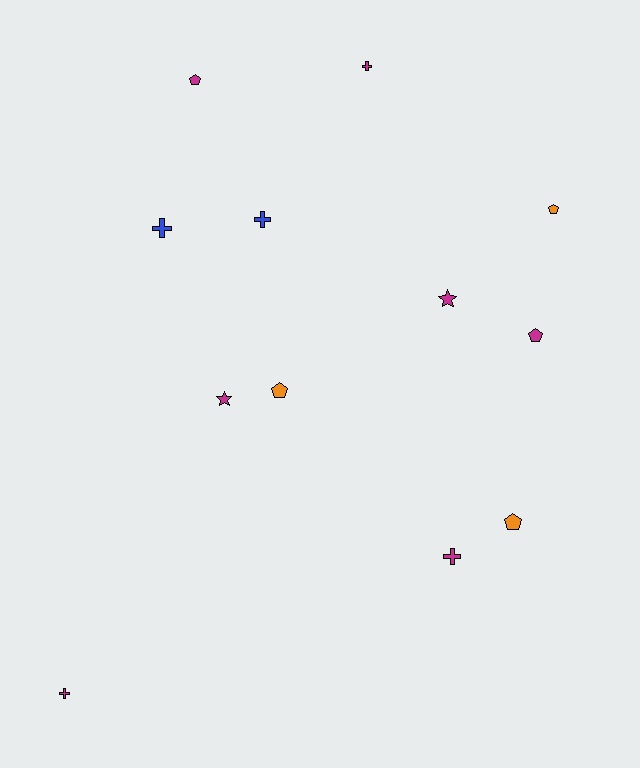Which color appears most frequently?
Magenta, with 7 objects.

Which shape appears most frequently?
Cross, with 5 objects.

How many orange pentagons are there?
There are 3 orange pentagons.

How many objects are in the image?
There are 12 objects.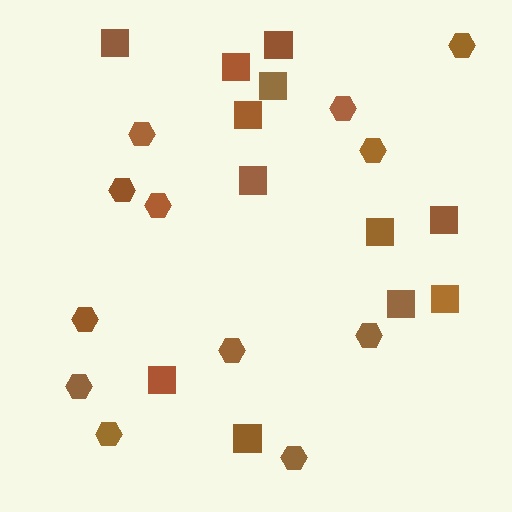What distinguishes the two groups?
There are 2 groups: one group of hexagons (12) and one group of squares (12).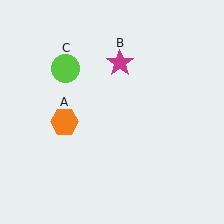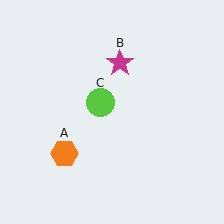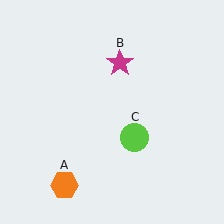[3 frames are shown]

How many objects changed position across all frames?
2 objects changed position: orange hexagon (object A), lime circle (object C).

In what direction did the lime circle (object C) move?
The lime circle (object C) moved down and to the right.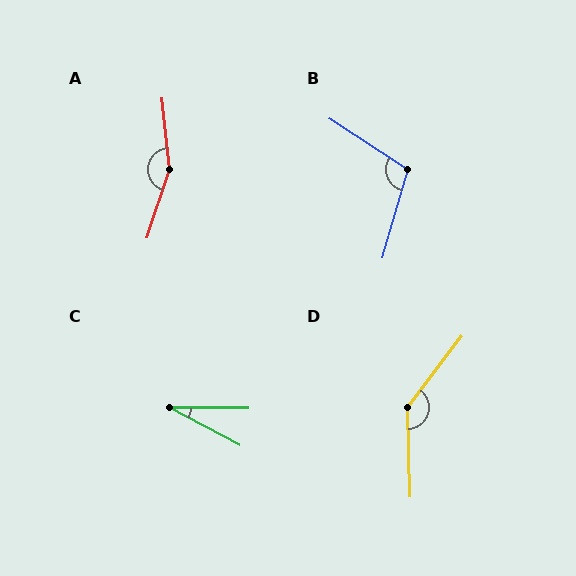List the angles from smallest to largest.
C (28°), B (107°), D (141°), A (155°).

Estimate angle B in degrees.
Approximately 107 degrees.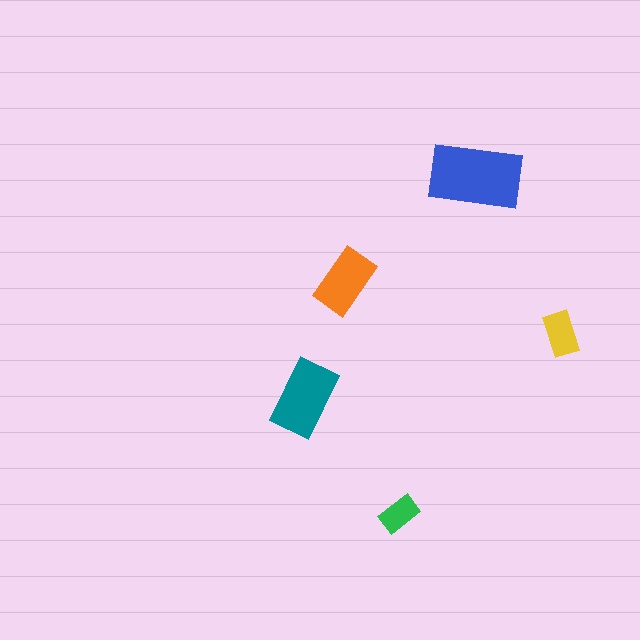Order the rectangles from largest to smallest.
the blue one, the teal one, the orange one, the yellow one, the green one.